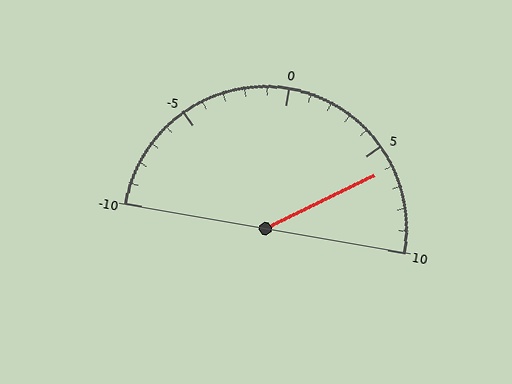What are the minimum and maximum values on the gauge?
The gauge ranges from -10 to 10.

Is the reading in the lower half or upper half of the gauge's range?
The reading is in the upper half of the range (-10 to 10).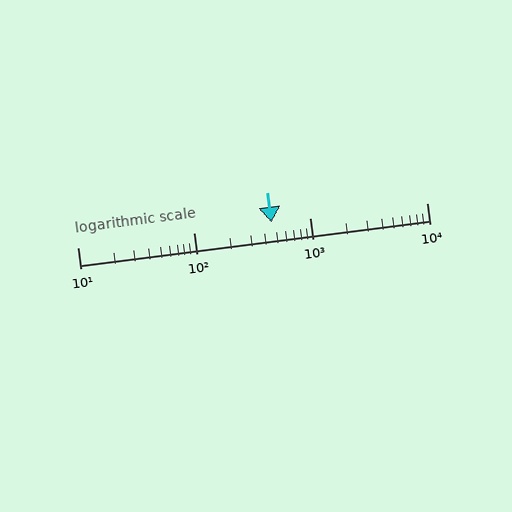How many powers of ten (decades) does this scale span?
The scale spans 3 decades, from 10 to 10000.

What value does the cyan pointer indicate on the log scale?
The pointer indicates approximately 460.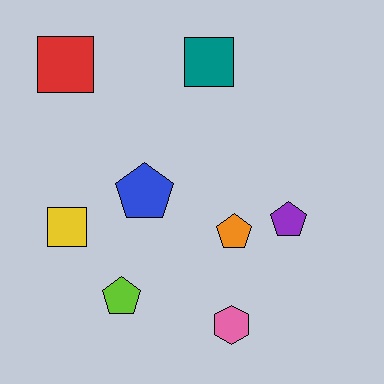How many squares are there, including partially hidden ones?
There are 3 squares.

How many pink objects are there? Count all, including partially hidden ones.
There is 1 pink object.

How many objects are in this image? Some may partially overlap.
There are 8 objects.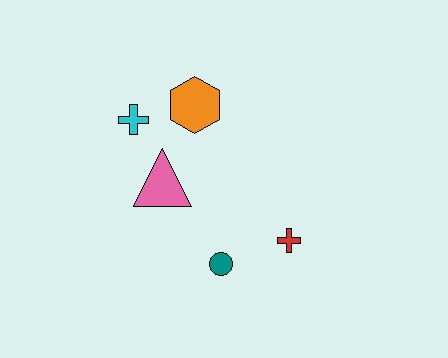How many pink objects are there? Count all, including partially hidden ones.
There is 1 pink object.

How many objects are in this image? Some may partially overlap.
There are 5 objects.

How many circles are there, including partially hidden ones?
There is 1 circle.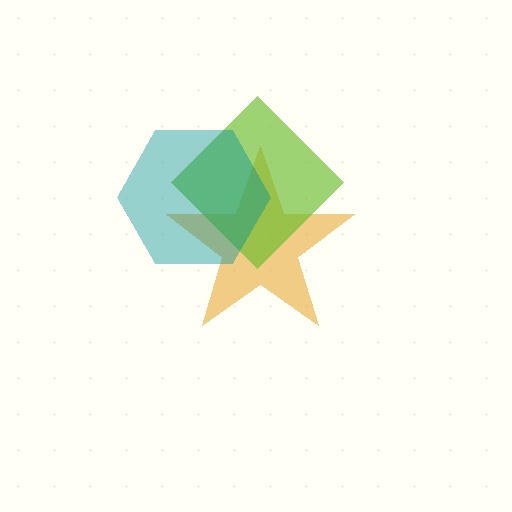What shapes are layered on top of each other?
The layered shapes are: an orange star, a lime diamond, a teal hexagon.